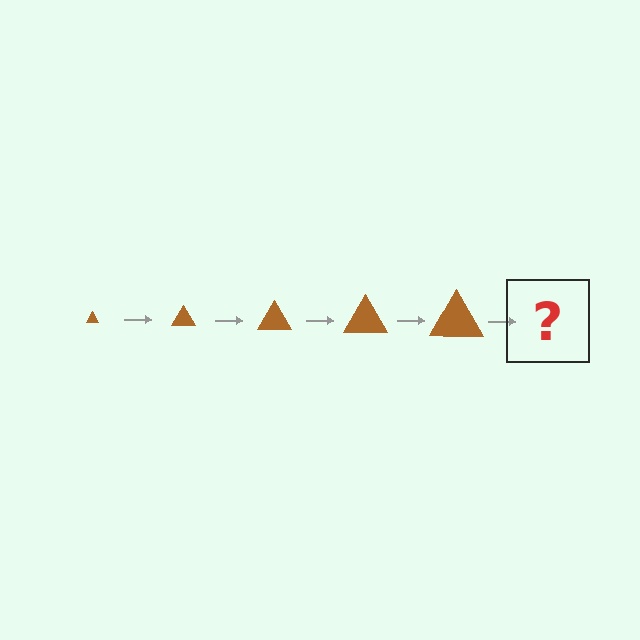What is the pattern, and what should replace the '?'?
The pattern is that the triangle gets progressively larger each step. The '?' should be a brown triangle, larger than the previous one.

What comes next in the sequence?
The next element should be a brown triangle, larger than the previous one.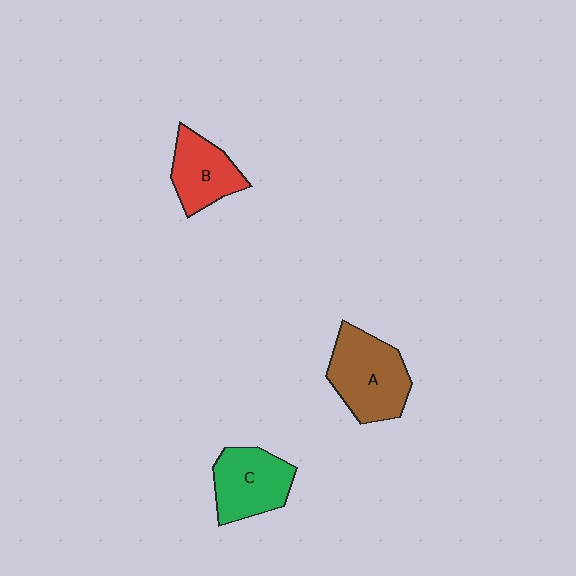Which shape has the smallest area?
Shape B (red).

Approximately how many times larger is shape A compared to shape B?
Approximately 1.4 times.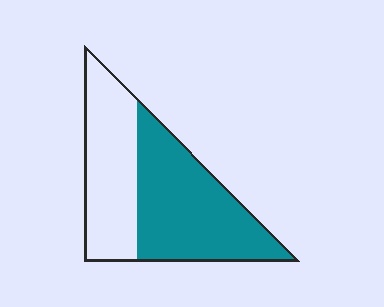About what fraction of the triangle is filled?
About three fifths (3/5).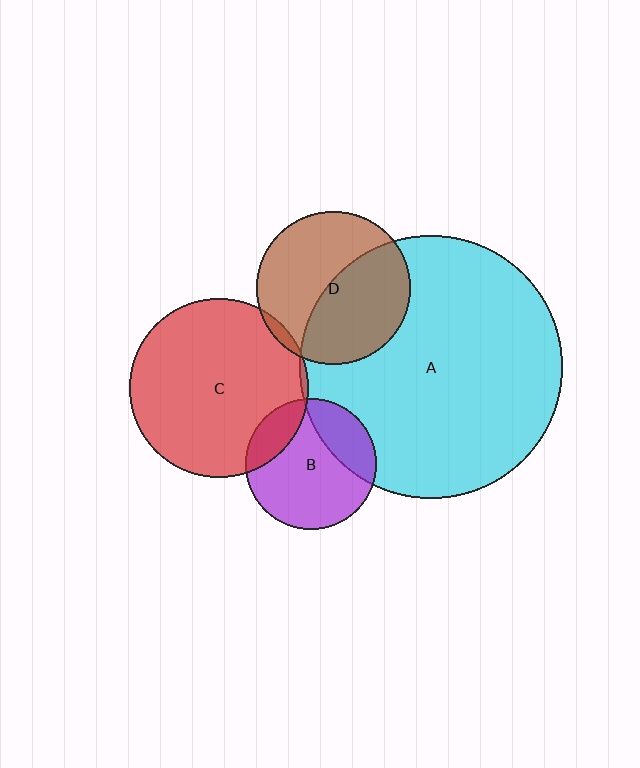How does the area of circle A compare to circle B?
Approximately 4.1 times.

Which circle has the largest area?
Circle A (cyan).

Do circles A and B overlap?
Yes.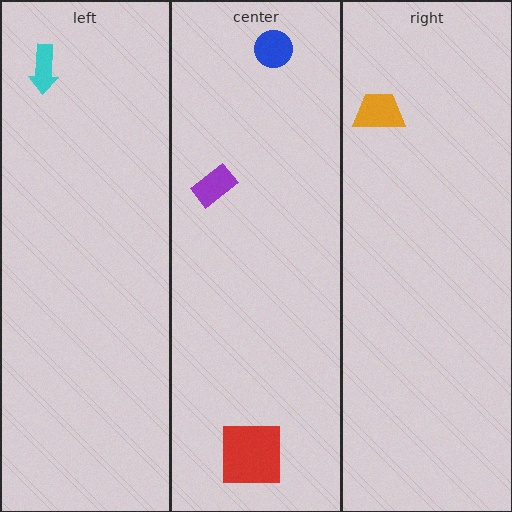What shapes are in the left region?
The cyan arrow.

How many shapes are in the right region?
1.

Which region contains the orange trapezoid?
The right region.